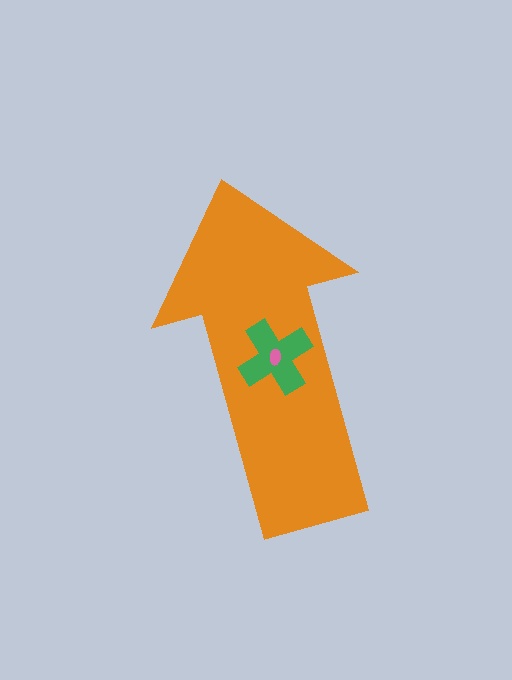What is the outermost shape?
The orange arrow.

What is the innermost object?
The pink ellipse.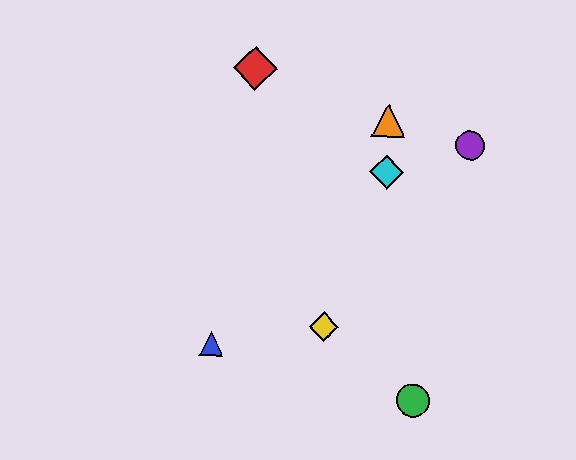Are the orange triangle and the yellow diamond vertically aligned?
No, the orange triangle is at x≈389 and the yellow diamond is at x≈324.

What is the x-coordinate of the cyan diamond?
The cyan diamond is at x≈387.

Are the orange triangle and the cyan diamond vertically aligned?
Yes, both are at x≈389.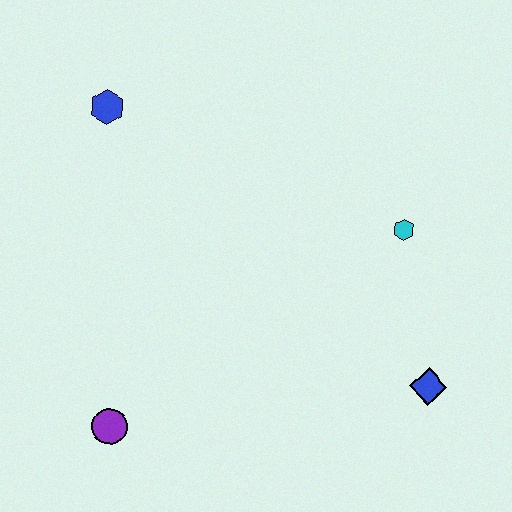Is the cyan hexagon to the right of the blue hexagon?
Yes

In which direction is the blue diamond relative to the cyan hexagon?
The blue diamond is below the cyan hexagon.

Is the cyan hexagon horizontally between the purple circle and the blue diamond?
Yes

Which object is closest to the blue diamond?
The cyan hexagon is closest to the blue diamond.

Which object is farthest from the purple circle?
The cyan hexagon is farthest from the purple circle.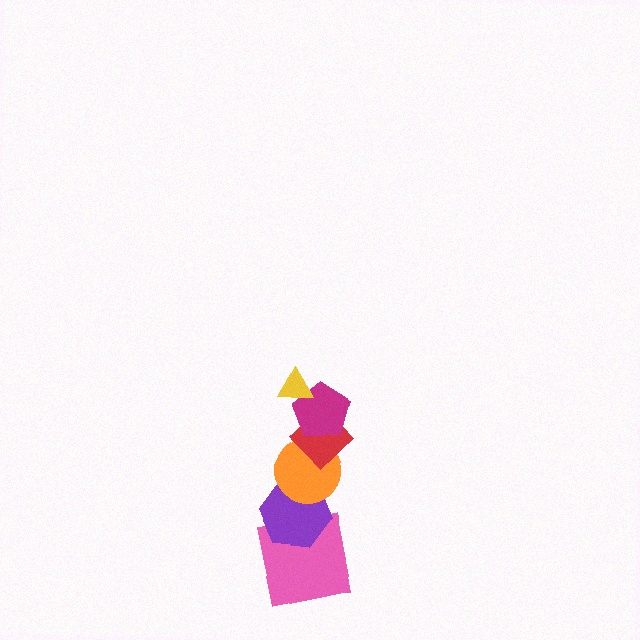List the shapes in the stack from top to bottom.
From top to bottom: the yellow triangle, the magenta pentagon, the red diamond, the orange circle, the purple hexagon, the pink square.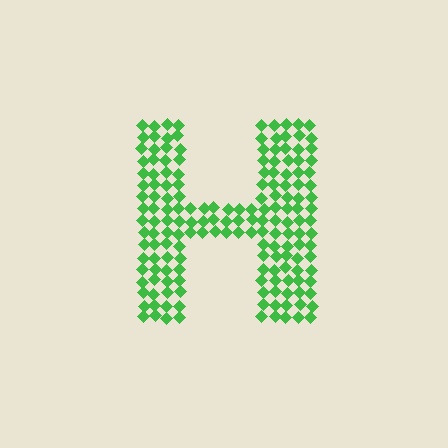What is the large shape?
The large shape is the letter H.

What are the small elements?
The small elements are diamonds.